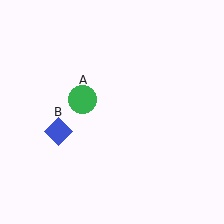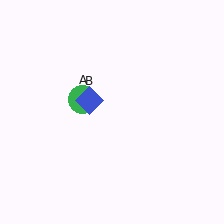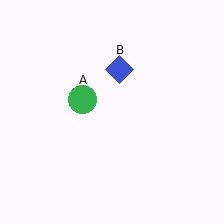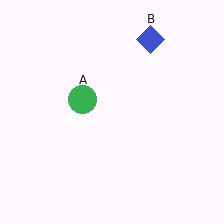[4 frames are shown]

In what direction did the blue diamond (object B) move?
The blue diamond (object B) moved up and to the right.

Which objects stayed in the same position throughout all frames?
Green circle (object A) remained stationary.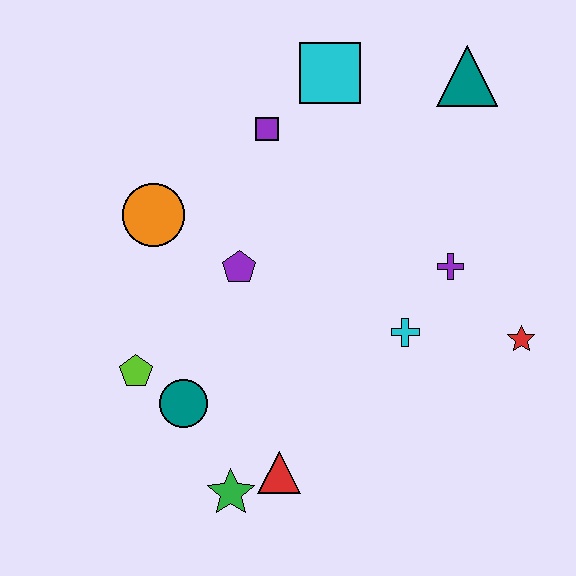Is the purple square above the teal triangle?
No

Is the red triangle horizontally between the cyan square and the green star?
Yes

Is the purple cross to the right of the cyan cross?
Yes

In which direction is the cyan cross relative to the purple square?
The cyan cross is below the purple square.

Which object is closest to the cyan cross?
The purple cross is closest to the cyan cross.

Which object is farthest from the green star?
The teal triangle is farthest from the green star.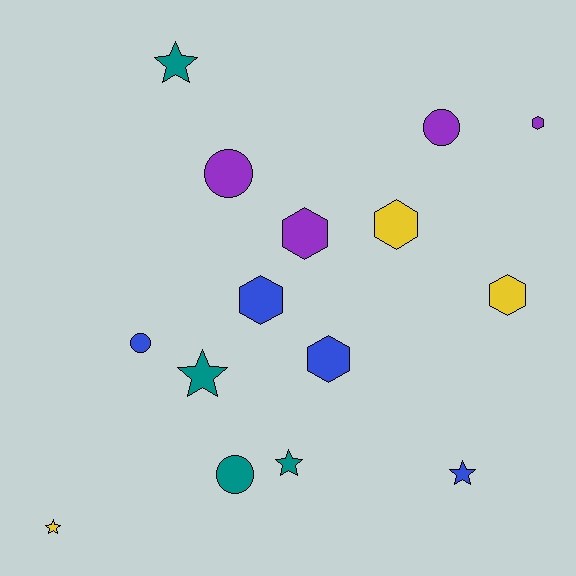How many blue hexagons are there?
There are 2 blue hexagons.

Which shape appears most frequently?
Hexagon, with 6 objects.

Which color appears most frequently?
Teal, with 4 objects.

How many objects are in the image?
There are 15 objects.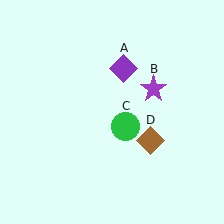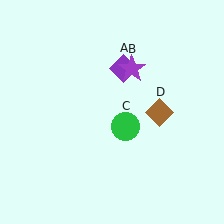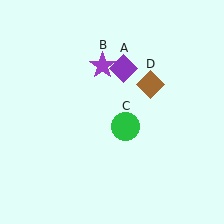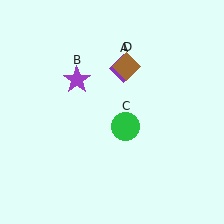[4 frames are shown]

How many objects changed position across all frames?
2 objects changed position: purple star (object B), brown diamond (object D).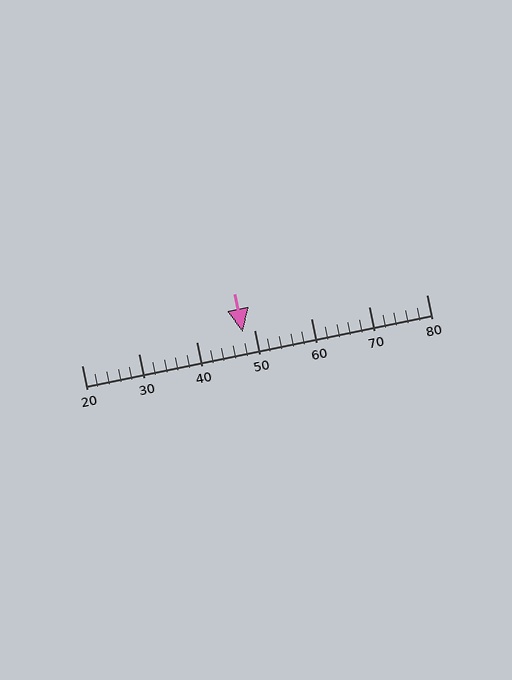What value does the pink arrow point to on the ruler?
The pink arrow points to approximately 48.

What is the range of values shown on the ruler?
The ruler shows values from 20 to 80.